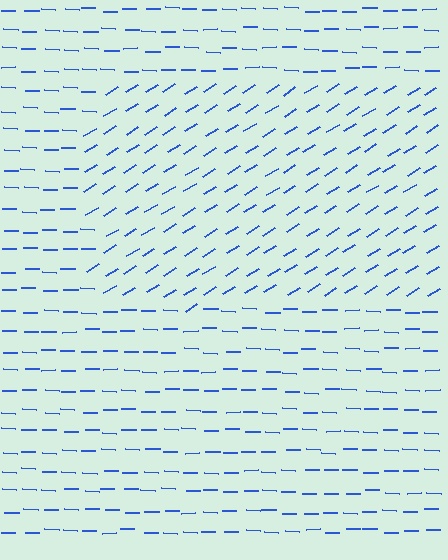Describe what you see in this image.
The image is filled with small blue line segments. A rectangle region in the image has lines oriented differently from the surrounding lines, creating a visible texture boundary.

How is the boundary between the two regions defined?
The boundary is defined purely by a change in line orientation (approximately 33 degrees difference). All lines are the same color and thickness.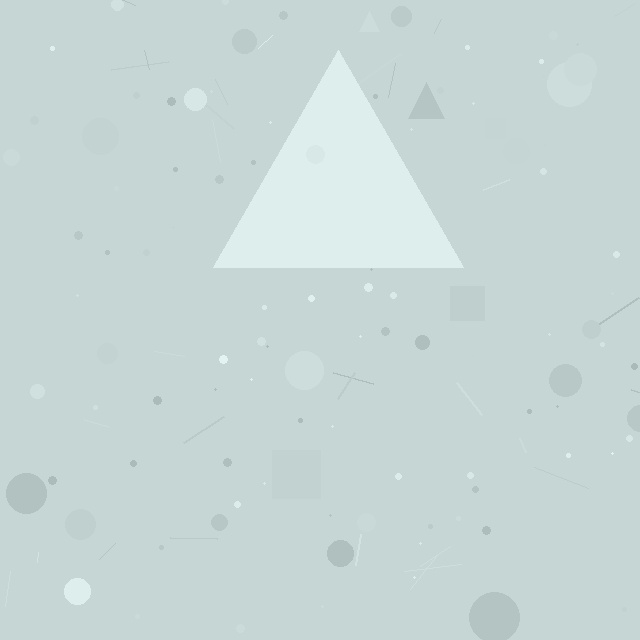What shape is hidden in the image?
A triangle is hidden in the image.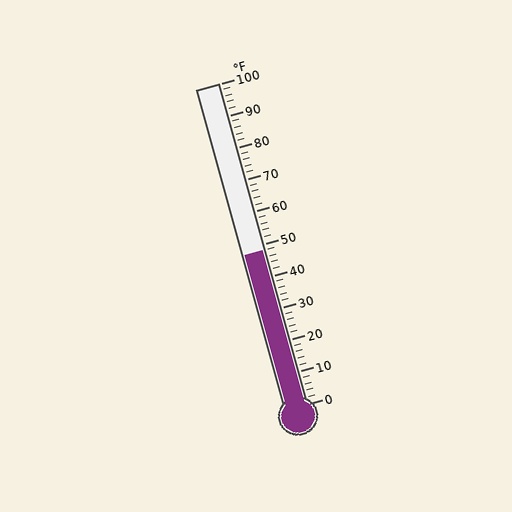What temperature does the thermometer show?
The thermometer shows approximately 48°F.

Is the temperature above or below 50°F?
The temperature is below 50°F.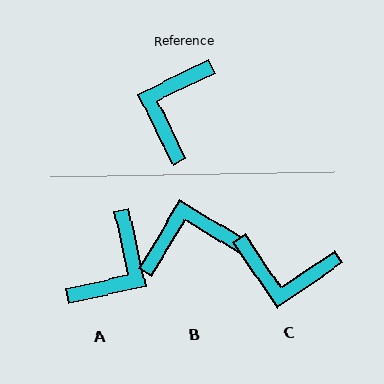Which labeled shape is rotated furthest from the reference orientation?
A, about 166 degrees away.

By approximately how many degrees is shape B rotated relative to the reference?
Approximately 58 degrees clockwise.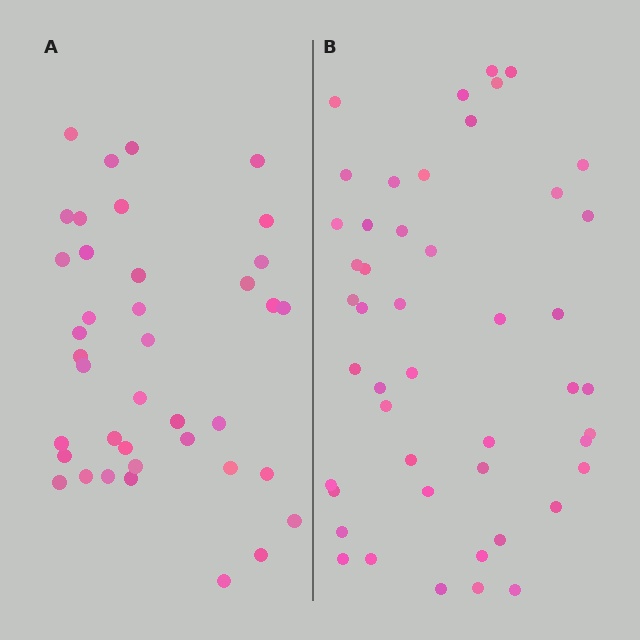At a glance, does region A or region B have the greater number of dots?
Region B (the right region) has more dots.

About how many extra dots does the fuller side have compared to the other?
Region B has roughly 8 or so more dots than region A.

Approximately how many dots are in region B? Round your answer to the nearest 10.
About 50 dots. (The exact count is 47, which rounds to 50.)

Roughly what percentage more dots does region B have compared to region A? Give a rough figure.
About 20% more.